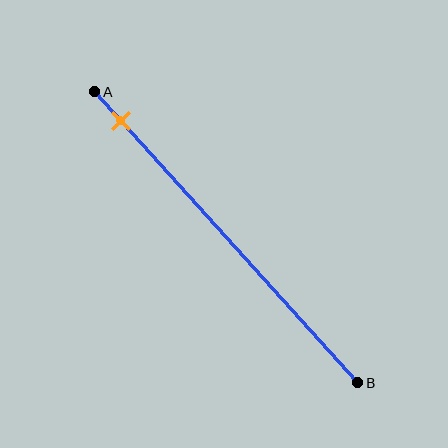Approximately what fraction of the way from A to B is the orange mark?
The orange mark is approximately 10% of the way from A to B.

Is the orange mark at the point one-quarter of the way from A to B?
No, the mark is at about 10% from A, not at the 25% one-quarter point.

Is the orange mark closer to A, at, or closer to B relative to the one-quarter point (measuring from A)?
The orange mark is closer to point A than the one-quarter point of segment AB.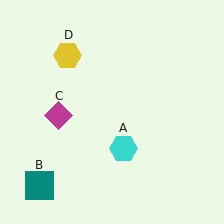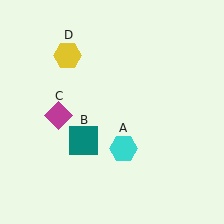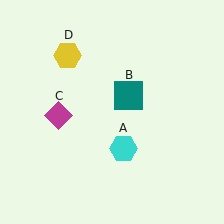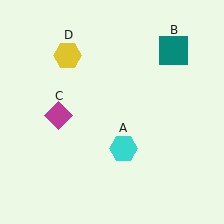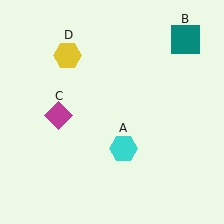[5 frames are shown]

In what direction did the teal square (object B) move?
The teal square (object B) moved up and to the right.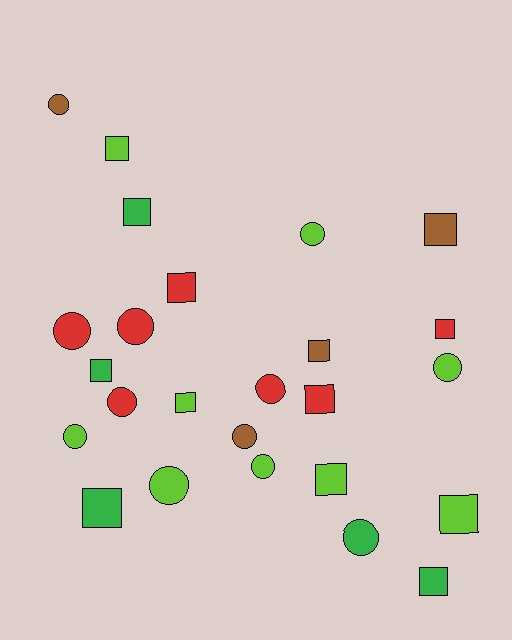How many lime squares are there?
There are 4 lime squares.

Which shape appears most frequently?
Square, with 13 objects.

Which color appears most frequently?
Lime, with 9 objects.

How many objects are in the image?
There are 25 objects.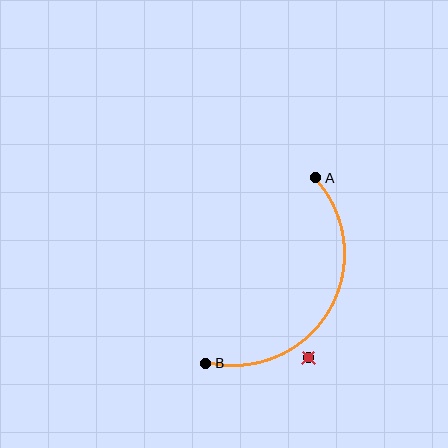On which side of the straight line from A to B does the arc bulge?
The arc bulges to the right of the straight line connecting A and B.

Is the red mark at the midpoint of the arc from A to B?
No — the red mark does not lie on the arc at all. It sits slightly outside the curve.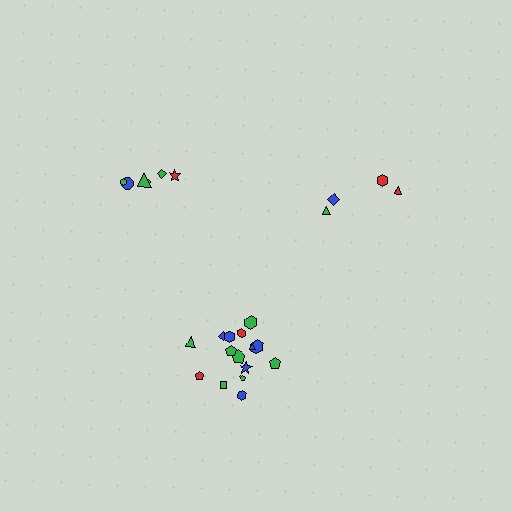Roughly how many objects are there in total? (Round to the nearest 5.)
Roughly 25 objects in total.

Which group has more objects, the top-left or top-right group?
The top-left group.